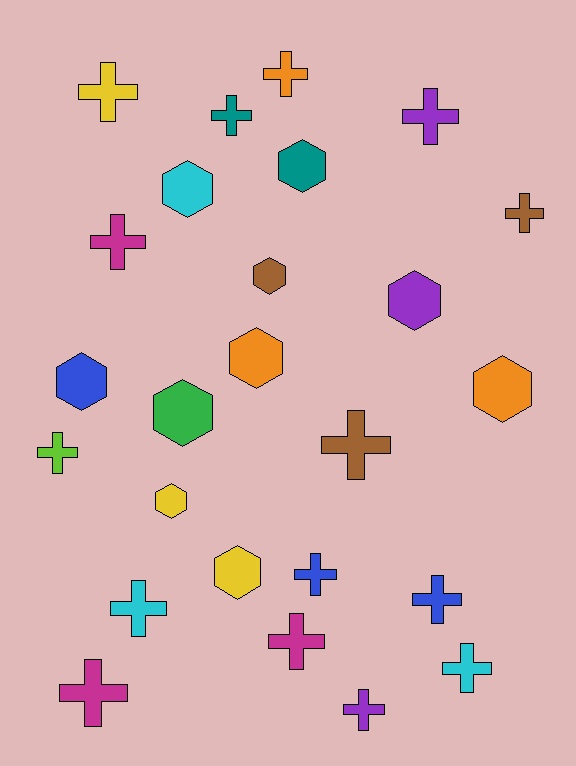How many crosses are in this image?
There are 15 crosses.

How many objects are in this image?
There are 25 objects.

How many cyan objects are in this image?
There are 3 cyan objects.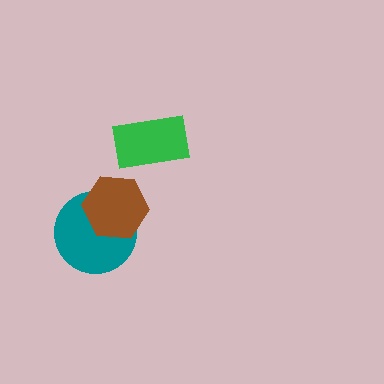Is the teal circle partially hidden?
Yes, it is partially covered by another shape.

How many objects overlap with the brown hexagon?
1 object overlaps with the brown hexagon.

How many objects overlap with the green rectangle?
0 objects overlap with the green rectangle.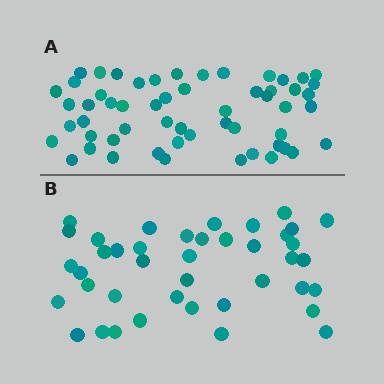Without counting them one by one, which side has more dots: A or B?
Region A (the top region) has more dots.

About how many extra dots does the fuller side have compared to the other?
Region A has approximately 15 more dots than region B.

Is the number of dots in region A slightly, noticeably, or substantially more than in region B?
Region A has noticeably more, but not dramatically so. The ratio is roughly 1.4 to 1.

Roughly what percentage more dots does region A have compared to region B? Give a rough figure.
About 35% more.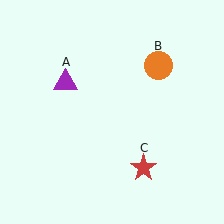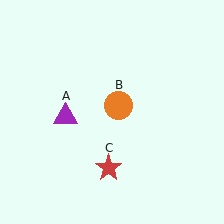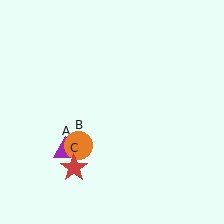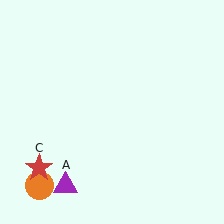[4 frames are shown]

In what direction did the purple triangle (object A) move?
The purple triangle (object A) moved down.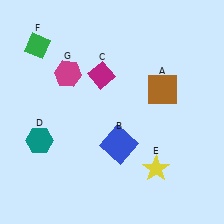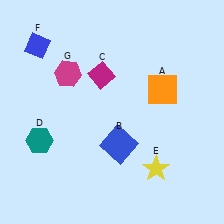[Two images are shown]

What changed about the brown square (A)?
In Image 1, A is brown. In Image 2, it changed to orange.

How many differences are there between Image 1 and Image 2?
There are 2 differences between the two images.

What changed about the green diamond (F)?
In Image 1, F is green. In Image 2, it changed to blue.